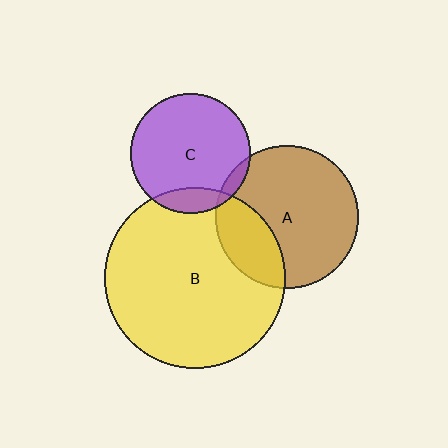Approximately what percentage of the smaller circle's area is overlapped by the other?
Approximately 25%.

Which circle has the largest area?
Circle B (yellow).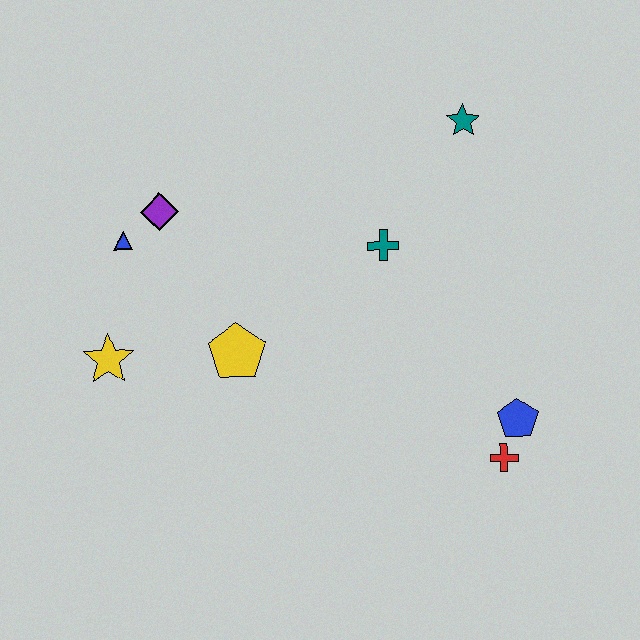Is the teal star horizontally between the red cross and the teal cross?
Yes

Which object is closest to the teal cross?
The teal star is closest to the teal cross.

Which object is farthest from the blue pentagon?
The blue triangle is farthest from the blue pentagon.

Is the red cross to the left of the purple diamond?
No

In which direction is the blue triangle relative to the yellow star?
The blue triangle is above the yellow star.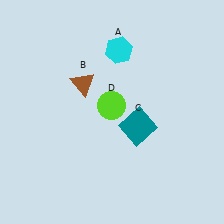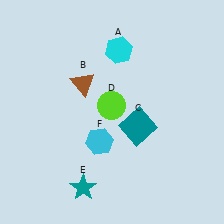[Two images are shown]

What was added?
A teal star (E), a cyan hexagon (F) were added in Image 2.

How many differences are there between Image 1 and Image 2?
There are 2 differences between the two images.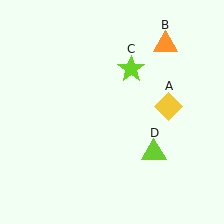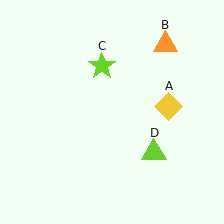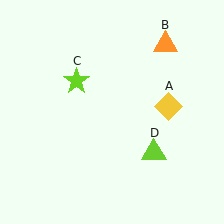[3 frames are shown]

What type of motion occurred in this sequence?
The lime star (object C) rotated counterclockwise around the center of the scene.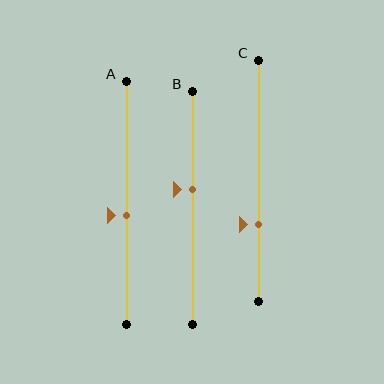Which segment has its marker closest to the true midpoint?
Segment A has its marker closest to the true midpoint.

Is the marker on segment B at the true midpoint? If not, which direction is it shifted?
No, the marker on segment B is shifted upward by about 8% of the segment length.